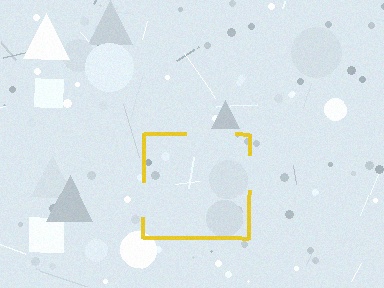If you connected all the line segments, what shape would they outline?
They would outline a square.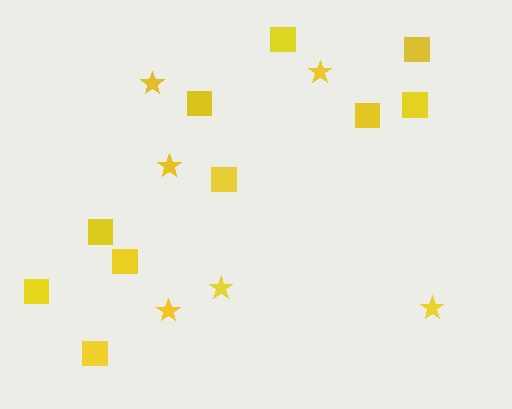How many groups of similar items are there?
There are 2 groups: one group of stars (6) and one group of squares (10).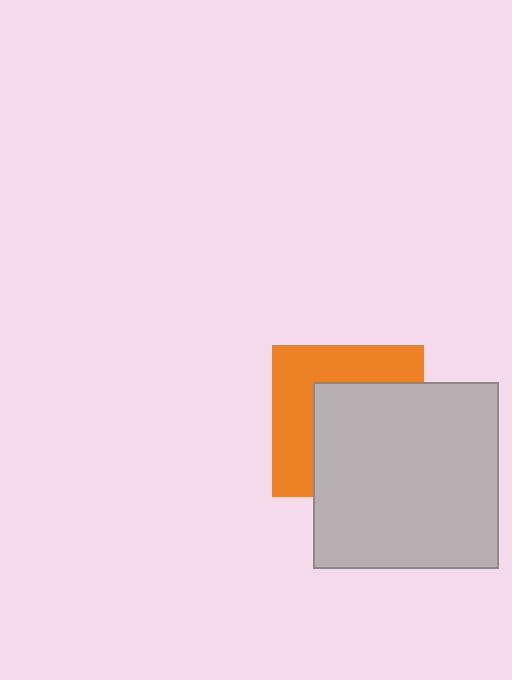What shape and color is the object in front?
The object in front is a light gray square.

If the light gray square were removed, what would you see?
You would see the complete orange square.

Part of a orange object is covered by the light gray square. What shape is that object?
It is a square.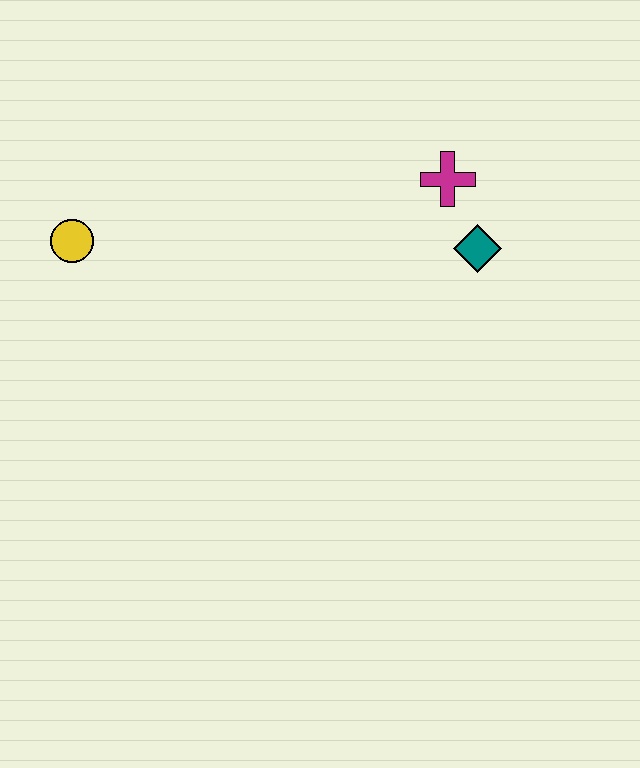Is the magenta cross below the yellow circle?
No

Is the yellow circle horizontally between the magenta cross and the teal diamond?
No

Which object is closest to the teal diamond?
The magenta cross is closest to the teal diamond.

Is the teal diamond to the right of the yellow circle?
Yes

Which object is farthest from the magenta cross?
The yellow circle is farthest from the magenta cross.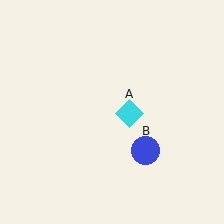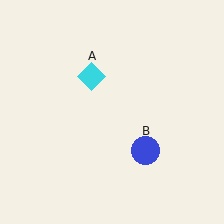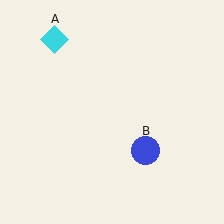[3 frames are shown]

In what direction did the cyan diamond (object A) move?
The cyan diamond (object A) moved up and to the left.